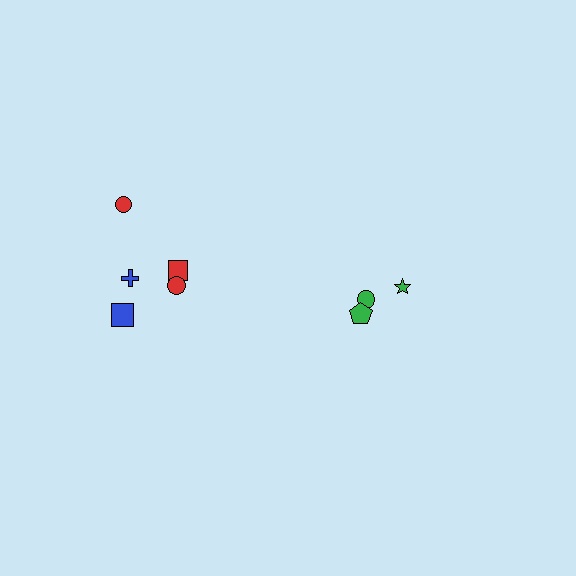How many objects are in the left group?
There are 5 objects.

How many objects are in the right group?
There are 3 objects.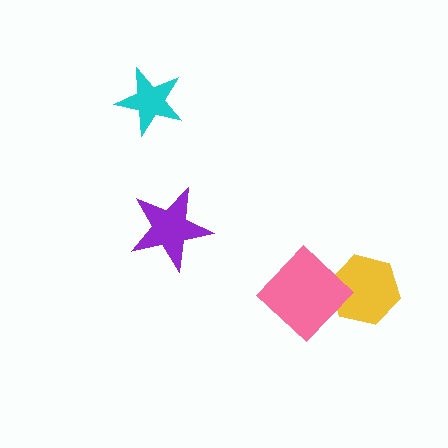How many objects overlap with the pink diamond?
1 object overlaps with the pink diamond.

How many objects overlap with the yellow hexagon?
1 object overlaps with the yellow hexagon.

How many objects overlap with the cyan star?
0 objects overlap with the cyan star.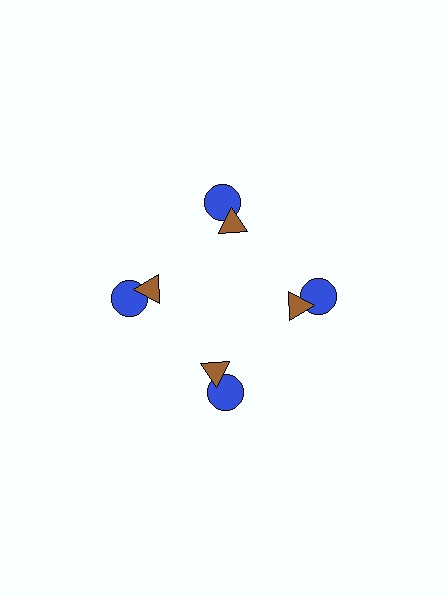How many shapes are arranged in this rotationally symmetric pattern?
There are 8 shapes, arranged in 4 groups of 2.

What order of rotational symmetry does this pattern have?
This pattern has 4-fold rotational symmetry.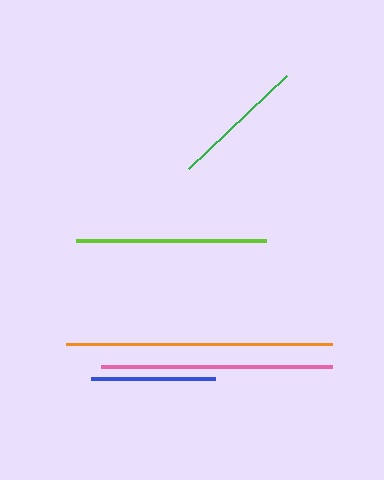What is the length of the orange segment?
The orange segment is approximately 266 pixels long.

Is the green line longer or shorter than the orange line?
The orange line is longer than the green line.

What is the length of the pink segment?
The pink segment is approximately 231 pixels long.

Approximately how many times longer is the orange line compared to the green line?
The orange line is approximately 2.0 times the length of the green line.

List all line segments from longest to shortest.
From longest to shortest: orange, pink, lime, green, blue.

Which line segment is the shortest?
The blue line is the shortest at approximately 124 pixels.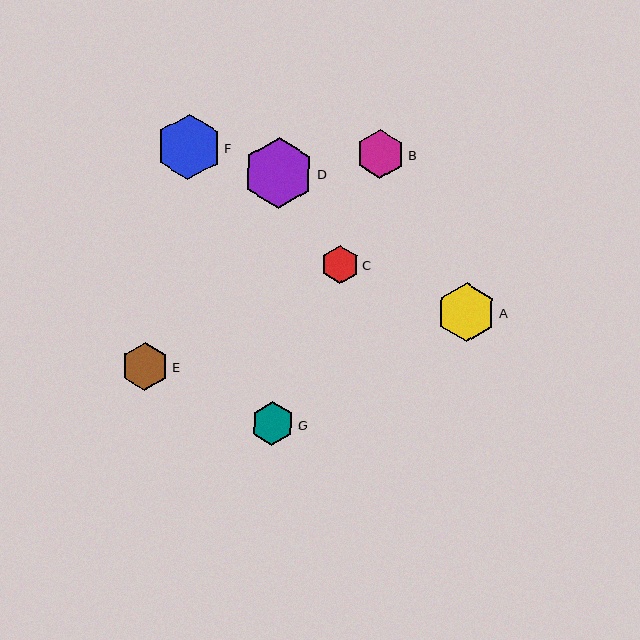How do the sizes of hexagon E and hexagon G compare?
Hexagon E and hexagon G are approximately the same size.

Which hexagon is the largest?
Hexagon D is the largest with a size of approximately 71 pixels.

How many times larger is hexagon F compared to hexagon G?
Hexagon F is approximately 1.5 times the size of hexagon G.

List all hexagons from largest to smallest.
From largest to smallest: D, F, A, B, E, G, C.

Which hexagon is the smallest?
Hexagon C is the smallest with a size of approximately 38 pixels.